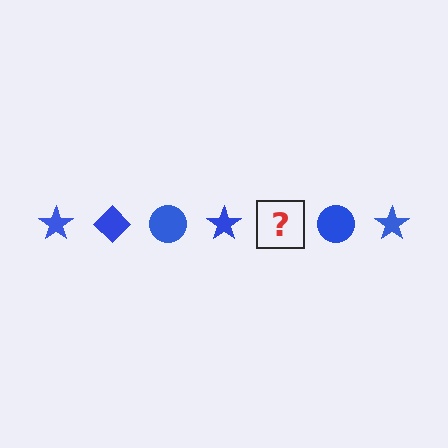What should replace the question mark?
The question mark should be replaced with a blue diamond.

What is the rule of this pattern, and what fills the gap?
The rule is that the pattern cycles through star, diamond, circle shapes in blue. The gap should be filled with a blue diamond.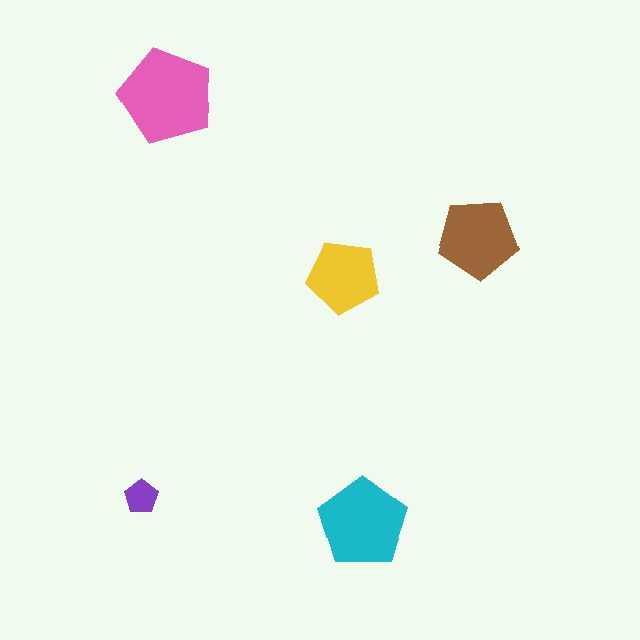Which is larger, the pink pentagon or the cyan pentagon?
The pink one.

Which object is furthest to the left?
The purple pentagon is leftmost.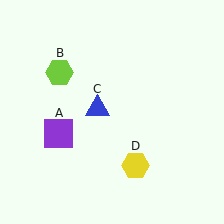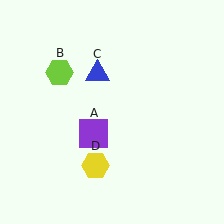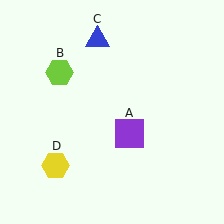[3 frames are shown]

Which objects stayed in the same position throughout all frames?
Lime hexagon (object B) remained stationary.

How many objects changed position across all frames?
3 objects changed position: purple square (object A), blue triangle (object C), yellow hexagon (object D).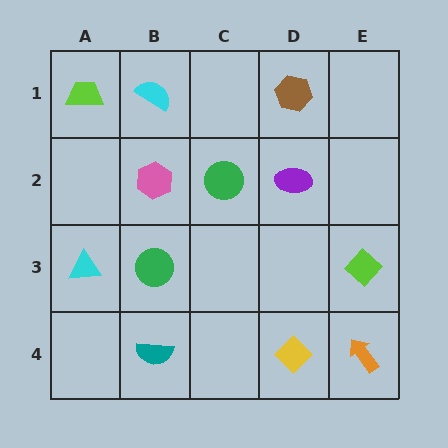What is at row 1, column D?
A brown hexagon.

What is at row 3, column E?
A lime diamond.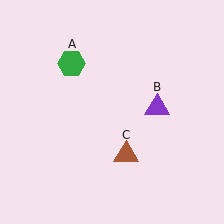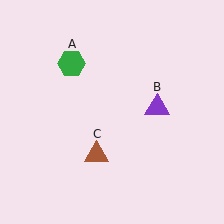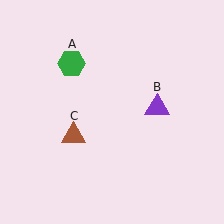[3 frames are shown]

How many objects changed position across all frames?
1 object changed position: brown triangle (object C).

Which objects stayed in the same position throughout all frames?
Green hexagon (object A) and purple triangle (object B) remained stationary.